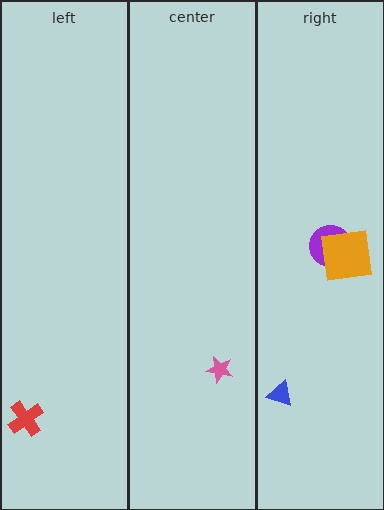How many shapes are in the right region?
3.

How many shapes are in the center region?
1.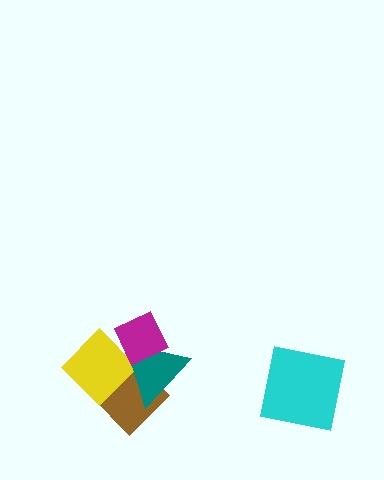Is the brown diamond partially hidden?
Yes, it is partially covered by another shape.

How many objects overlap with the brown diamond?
3 objects overlap with the brown diamond.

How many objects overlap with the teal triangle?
3 objects overlap with the teal triangle.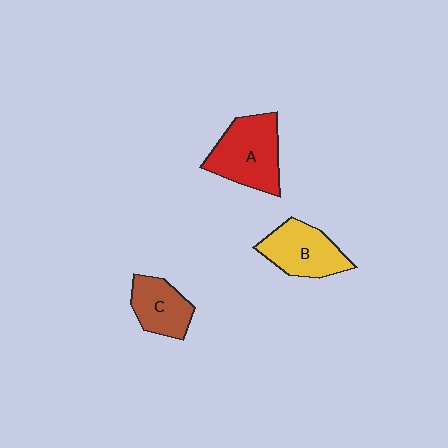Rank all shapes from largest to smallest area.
From largest to smallest: A (red), B (yellow), C (brown).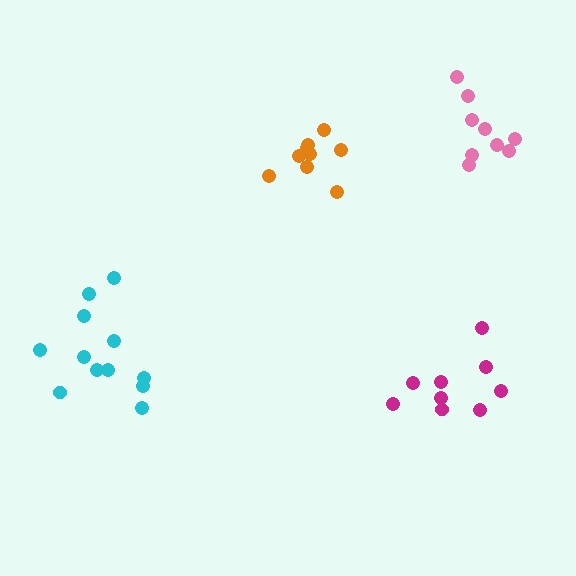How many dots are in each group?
Group 1: 9 dots, Group 2: 9 dots, Group 3: 12 dots, Group 4: 9 dots (39 total).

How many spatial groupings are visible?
There are 4 spatial groupings.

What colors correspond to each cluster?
The clusters are colored: orange, magenta, cyan, pink.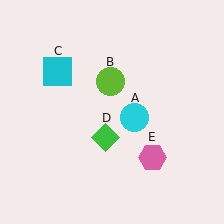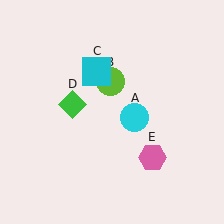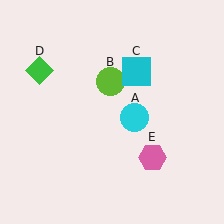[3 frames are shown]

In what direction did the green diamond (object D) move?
The green diamond (object D) moved up and to the left.